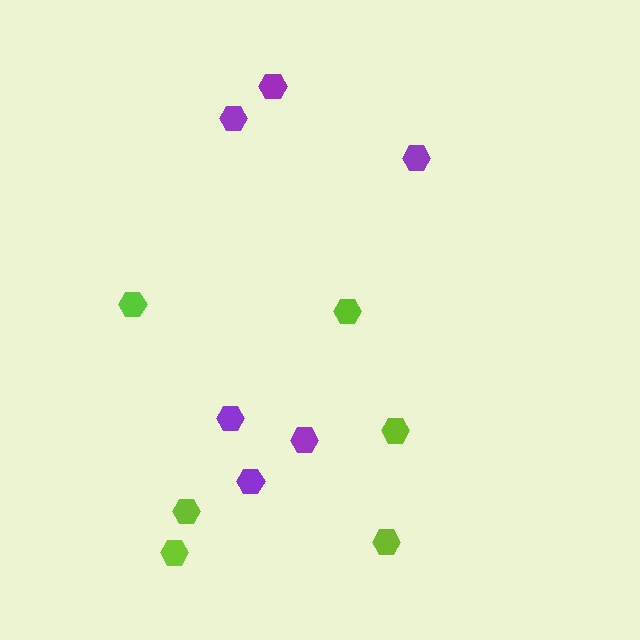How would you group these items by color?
There are 2 groups: one group of purple hexagons (6) and one group of lime hexagons (6).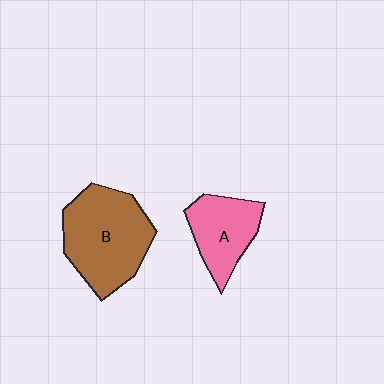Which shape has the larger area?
Shape B (brown).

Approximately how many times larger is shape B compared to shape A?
Approximately 1.6 times.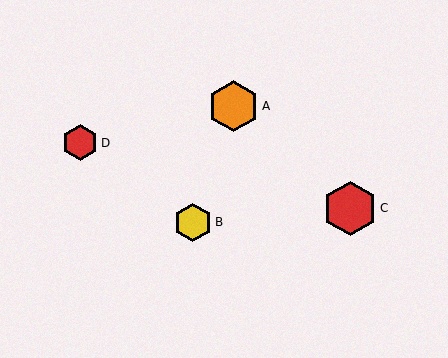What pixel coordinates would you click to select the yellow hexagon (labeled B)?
Click at (193, 222) to select the yellow hexagon B.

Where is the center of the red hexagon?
The center of the red hexagon is at (80, 143).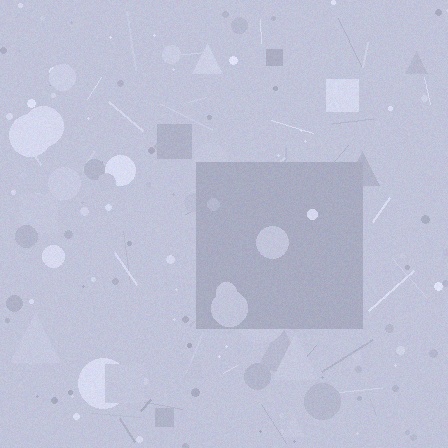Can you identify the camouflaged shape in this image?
The camouflaged shape is a square.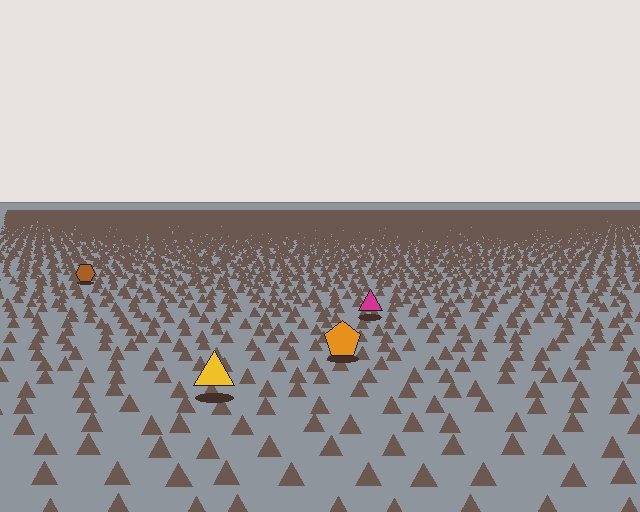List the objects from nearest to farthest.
From nearest to farthest: the yellow triangle, the orange pentagon, the magenta triangle, the brown hexagon.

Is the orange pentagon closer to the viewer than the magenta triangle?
Yes. The orange pentagon is closer — you can tell from the texture gradient: the ground texture is coarser near it.